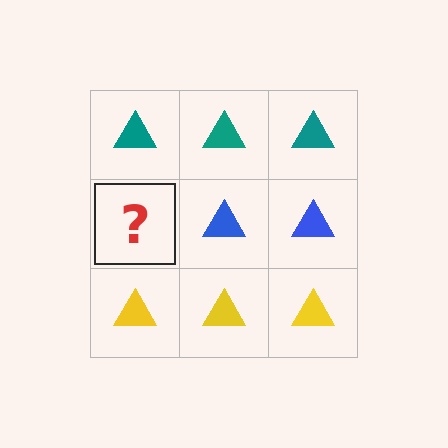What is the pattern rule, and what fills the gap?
The rule is that each row has a consistent color. The gap should be filled with a blue triangle.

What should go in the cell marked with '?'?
The missing cell should contain a blue triangle.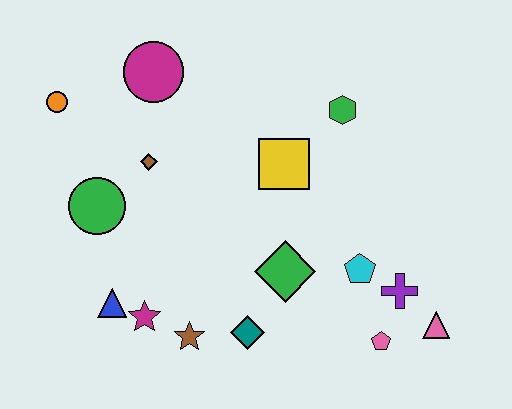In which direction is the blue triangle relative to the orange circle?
The blue triangle is below the orange circle.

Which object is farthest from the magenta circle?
The pink triangle is farthest from the magenta circle.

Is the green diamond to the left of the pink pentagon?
Yes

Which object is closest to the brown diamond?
The green circle is closest to the brown diamond.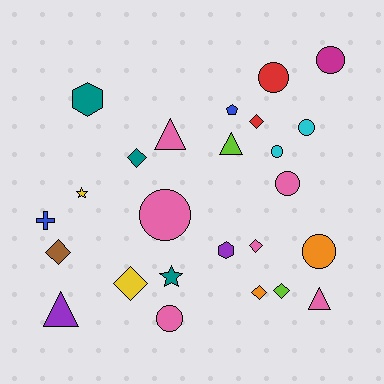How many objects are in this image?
There are 25 objects.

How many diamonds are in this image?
There are 7 diamonds.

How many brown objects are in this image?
There is 1 brown object.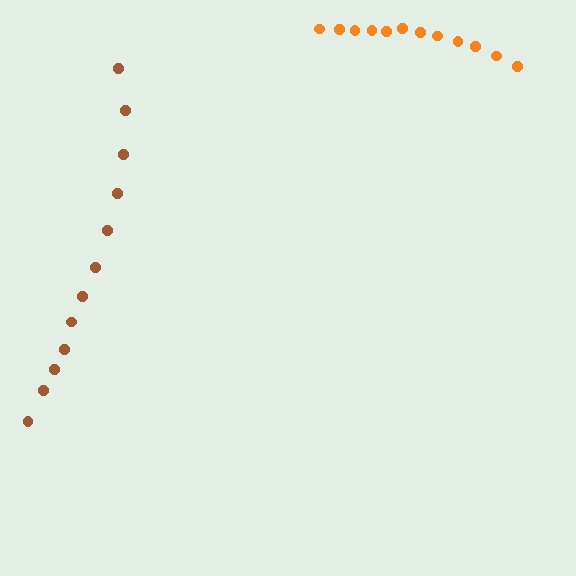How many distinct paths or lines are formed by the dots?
There are 2 distinct paths.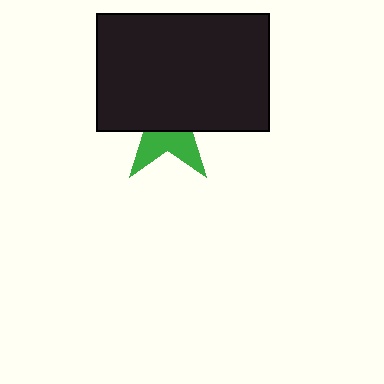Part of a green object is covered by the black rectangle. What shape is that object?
It is a star.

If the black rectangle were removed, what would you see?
You would see the complete green star.